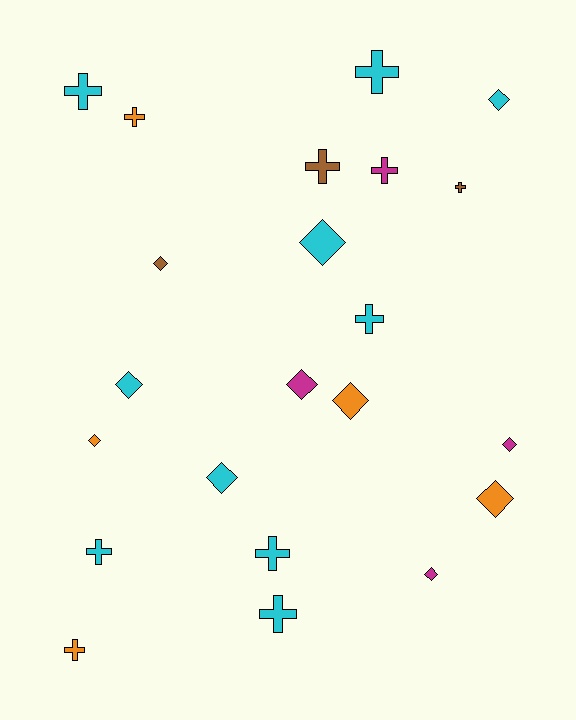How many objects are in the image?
There are 22 objects.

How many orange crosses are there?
There are 2 orange crosses.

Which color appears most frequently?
Cyan, with 10 objects.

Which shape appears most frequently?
Diamond, with 11 objects.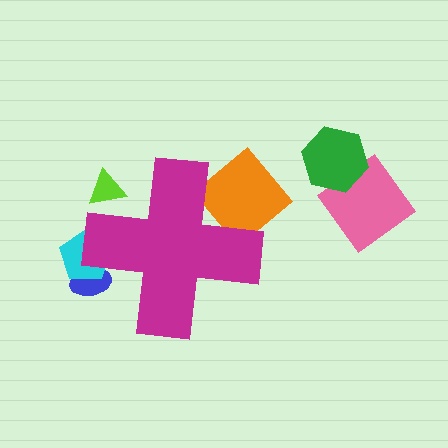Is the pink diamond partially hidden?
No, the pink diamond is fully visible.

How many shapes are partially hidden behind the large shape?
4 shapes are partially hidden.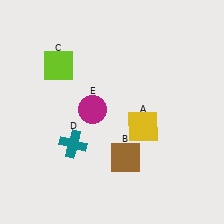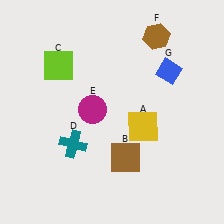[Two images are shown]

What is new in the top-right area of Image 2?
A brown hexagon (F) was added in the top-right area of Image 2.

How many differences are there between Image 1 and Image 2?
There are 2 differences between the two images.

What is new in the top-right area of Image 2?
A blue diamond (G) was added in the top-right area of Image 2.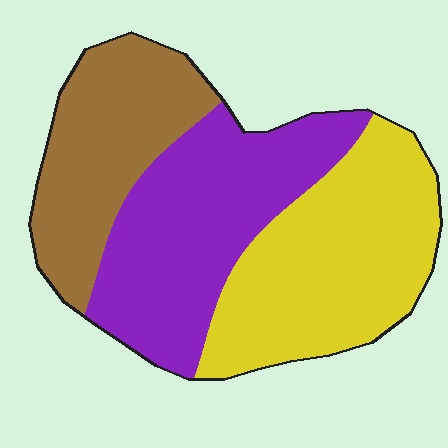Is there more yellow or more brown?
Yellow.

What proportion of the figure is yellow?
Yellow takes up about three eighths (3/8) of the figure.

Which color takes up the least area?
Brown, at roughly 25%.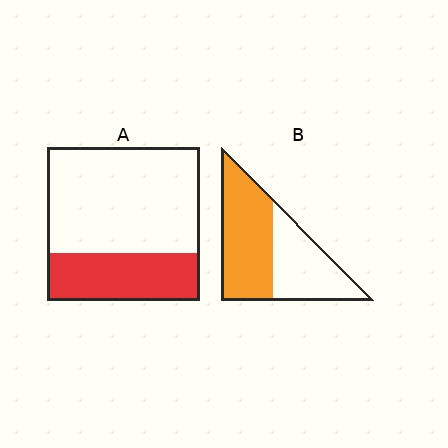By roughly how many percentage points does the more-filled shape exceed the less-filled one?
By roughly 25 percentage points (B over A).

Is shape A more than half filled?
No.